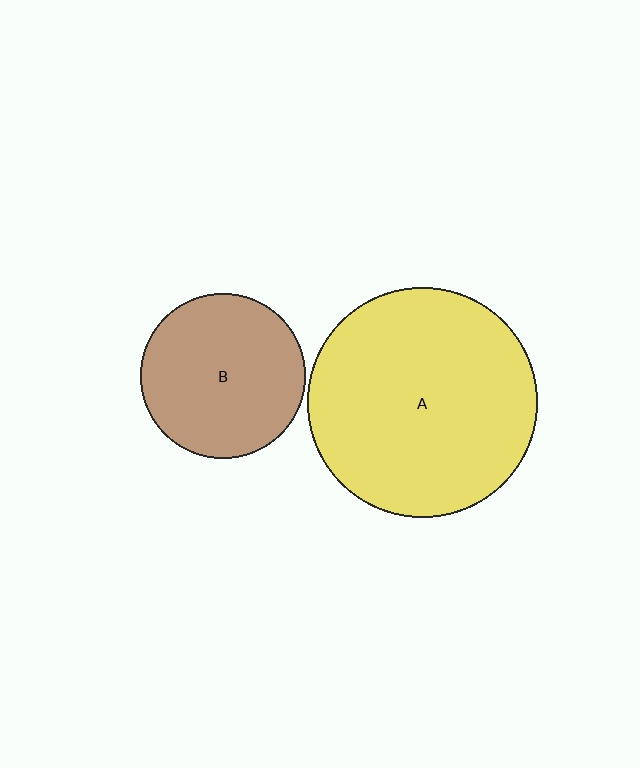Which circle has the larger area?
Circle A (yellow).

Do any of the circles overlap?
No, none of the circles overlap.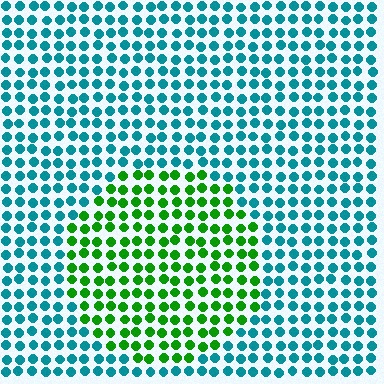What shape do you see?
I see a circle.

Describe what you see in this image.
The image is filled with small teal elements in a uniform arrangement. A circle-shaped region is visible where the elements are tinted to a slightly different hue, forming a subtle color boundary.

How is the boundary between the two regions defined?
The boundary is defined purely by a slight shift in hue (about 64 degrees). Spacing, size, and orientation are identical on both sides.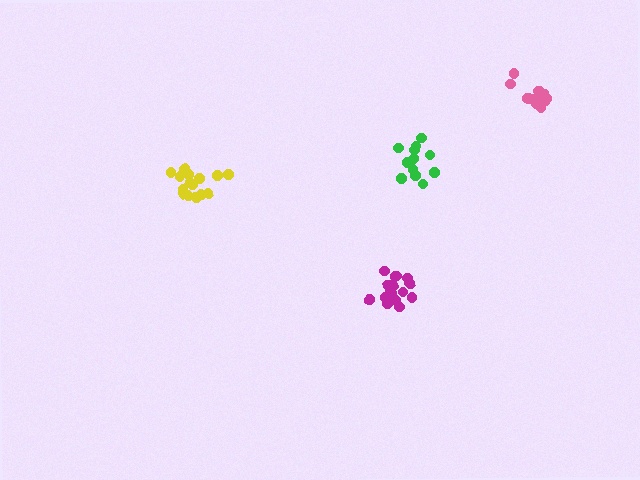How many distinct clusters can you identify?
There are 4 distinct clusters.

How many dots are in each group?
Group 1: 17 dots, Group 2: 15 dots, Group 3: 13 dots, Group 4: 12 dots (57 total).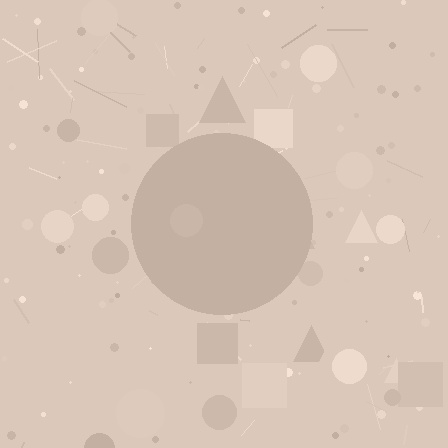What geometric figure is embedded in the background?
A circle is embedded in the background.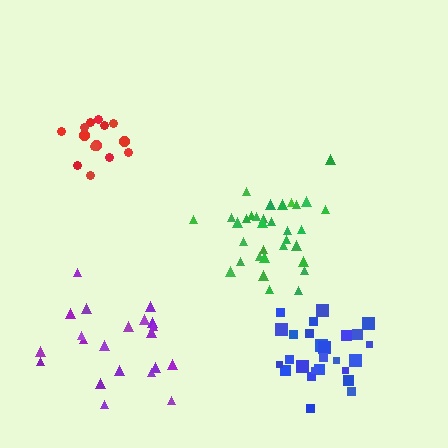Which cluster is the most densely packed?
Green.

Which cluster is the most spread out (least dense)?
Purple.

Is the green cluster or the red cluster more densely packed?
Green.